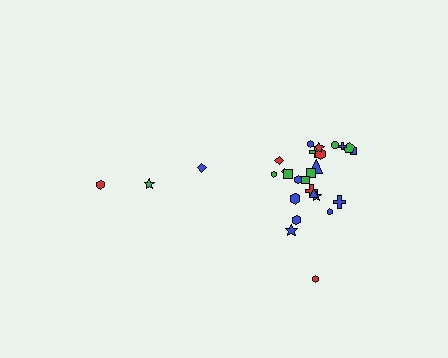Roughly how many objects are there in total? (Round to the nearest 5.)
Roughly 30 objects in total.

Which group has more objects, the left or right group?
The right group.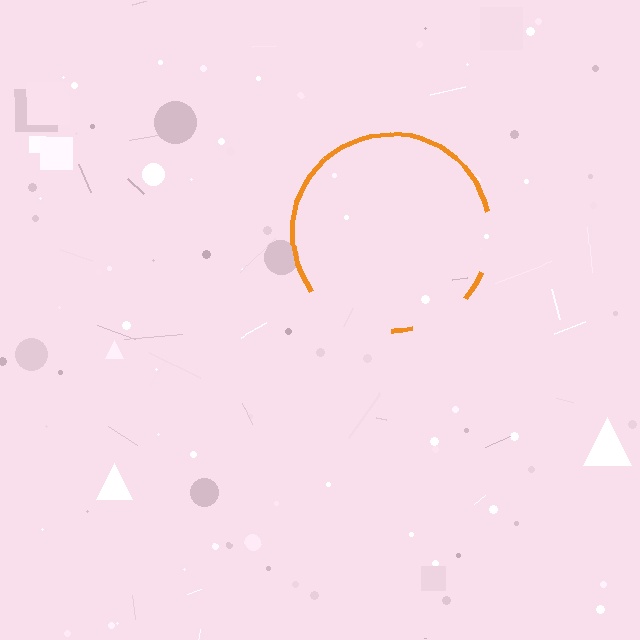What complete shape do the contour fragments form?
The contour fragments form a circle.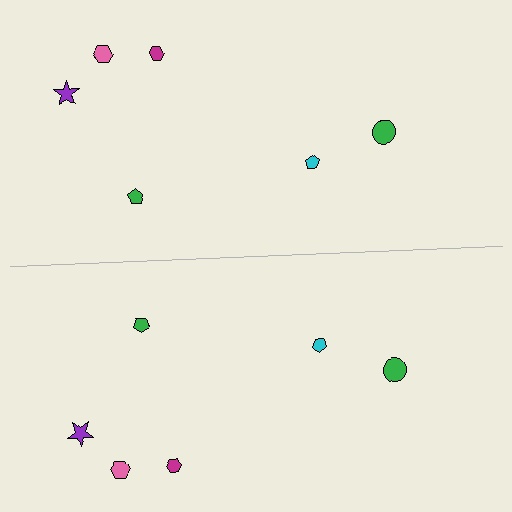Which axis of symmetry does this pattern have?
The pattern has a horizontal axis of symmetry running through the center of the image.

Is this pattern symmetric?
Yes, this pattern has bilateral (reflection) symmetry.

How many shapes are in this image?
There are 12 shapes in this image.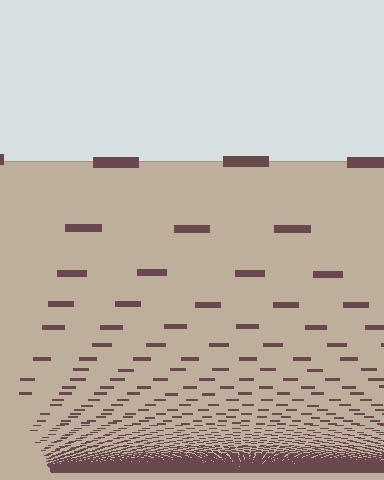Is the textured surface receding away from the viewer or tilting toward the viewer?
The surface appears to tilt toward the viewer. Texture elements get larger and sparser toward the top.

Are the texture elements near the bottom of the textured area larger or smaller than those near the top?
Smaller. The gradient is inverted — elements near the bottom are smaller and denser.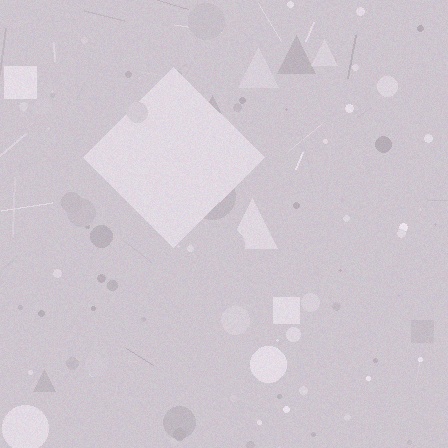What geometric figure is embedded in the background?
A diamond is embedded in the background.